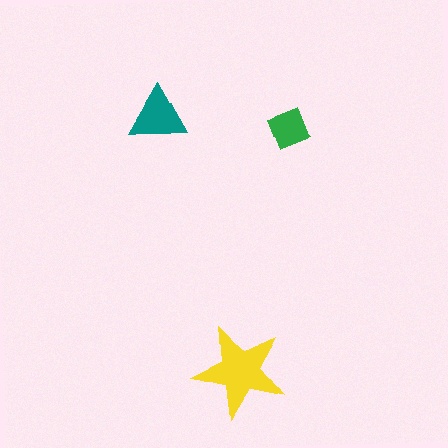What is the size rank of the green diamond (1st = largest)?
3rd.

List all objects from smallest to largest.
The green diamond, the teal triangle, the yellow star.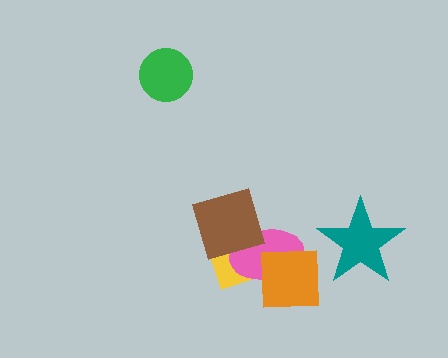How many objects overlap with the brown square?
2 objects overlap with the brown square.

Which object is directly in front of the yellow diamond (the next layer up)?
The pink ellipse is directly in front of the yellow diamond.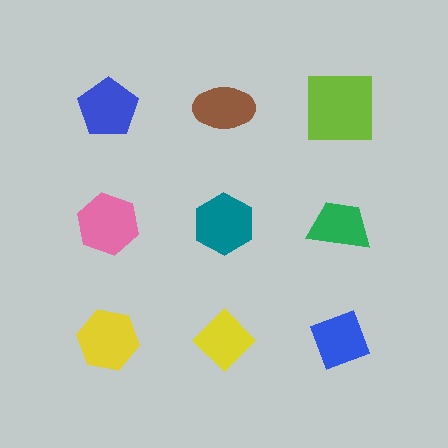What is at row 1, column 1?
A blue pentagon.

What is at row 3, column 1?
A yellow hexagon.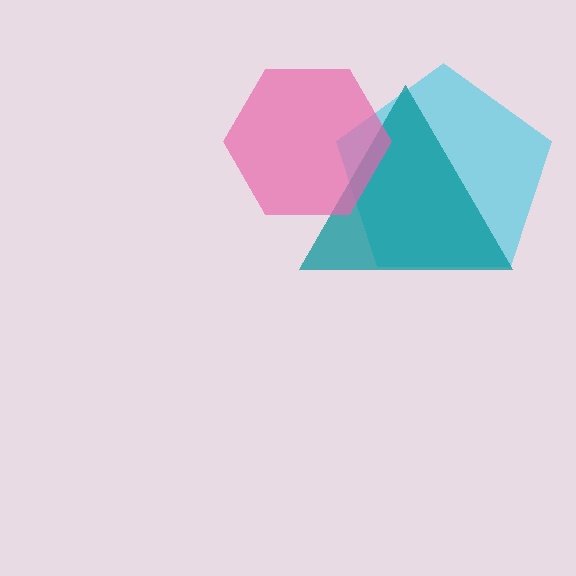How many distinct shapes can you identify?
There are 3 distinct shapes: a cyan pentagon, a teal triangle, a pink hexagon.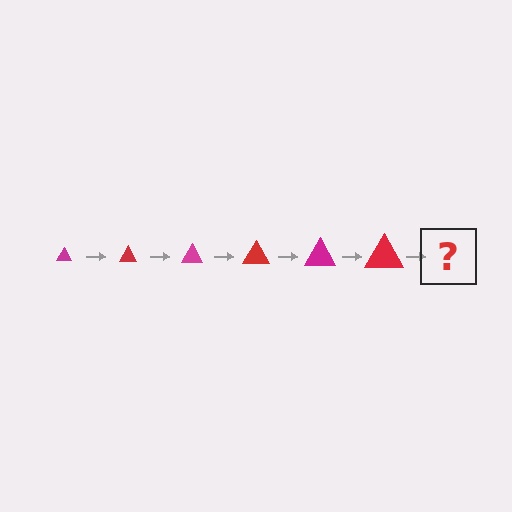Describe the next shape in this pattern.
It should be a magenta triangle, larger than the previous one.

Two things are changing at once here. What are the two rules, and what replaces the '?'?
The two rules are that the triangle grows larger each step and the color cycles through magenta and red. The '?' should be a magenta triangle, larger than the previous one.